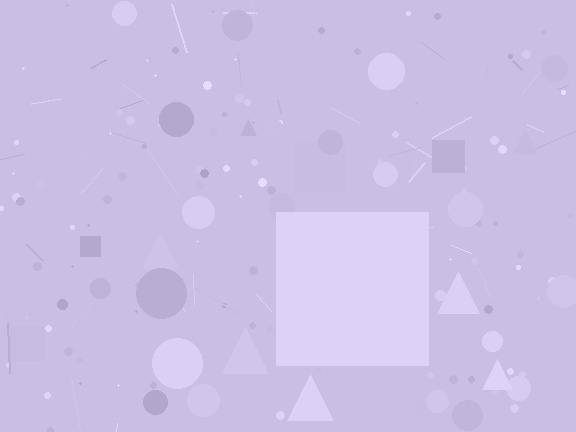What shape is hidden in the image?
A square is hidden in the image.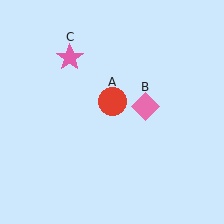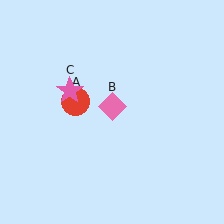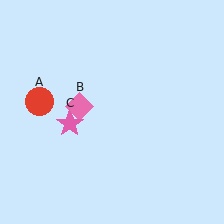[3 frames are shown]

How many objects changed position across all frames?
3 objects changed position: red circle (object A), pink diamond (object B), pink star (object C).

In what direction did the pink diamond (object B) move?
The pink diamond (object B) moved left.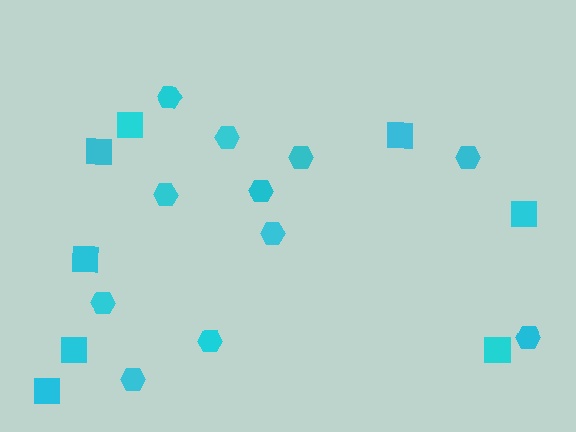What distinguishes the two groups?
There are 2 groups: one group of hexagons (11) and one group of squares (8).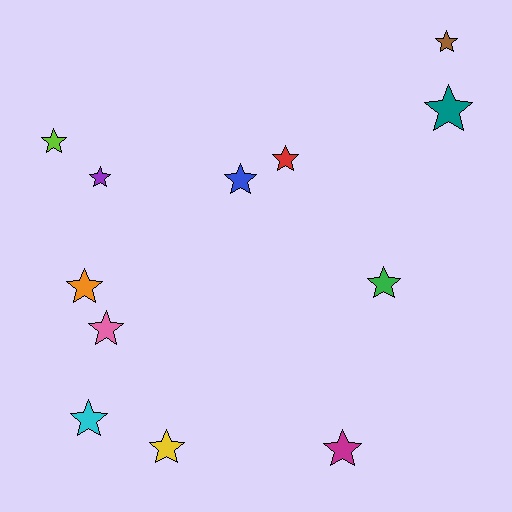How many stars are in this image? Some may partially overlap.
There are 12 stars.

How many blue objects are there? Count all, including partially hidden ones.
There is 1 blue object.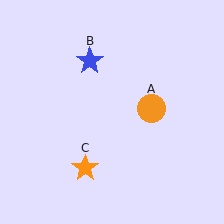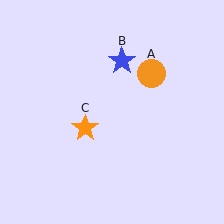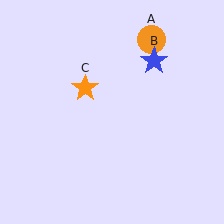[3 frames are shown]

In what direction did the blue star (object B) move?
The blue star (object B) moved right.